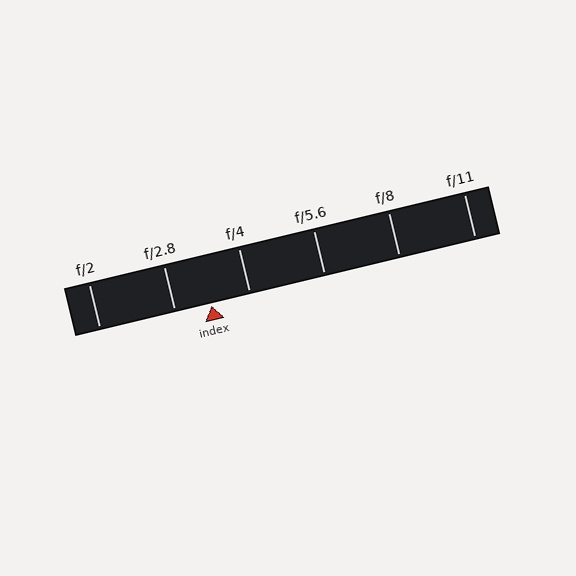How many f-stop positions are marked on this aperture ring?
There are 6 f-stop positions marked.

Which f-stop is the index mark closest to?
The index mark is closest to f/2.8.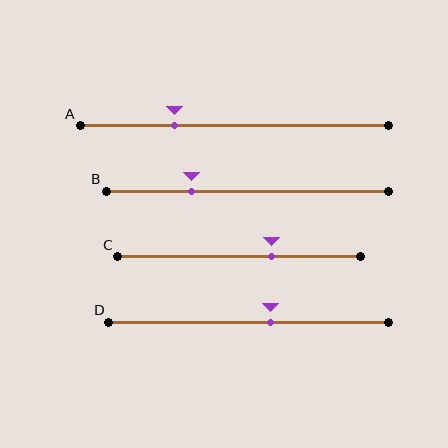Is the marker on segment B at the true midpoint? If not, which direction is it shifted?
No, the marker on segment B is shifted to the left by about 20% of the segment length.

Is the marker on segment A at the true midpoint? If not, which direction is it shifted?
No, the marker on segment A is shifted to the left by about 20% of the segment length.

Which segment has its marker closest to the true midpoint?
Segment D has its marker closest to the true midpoint.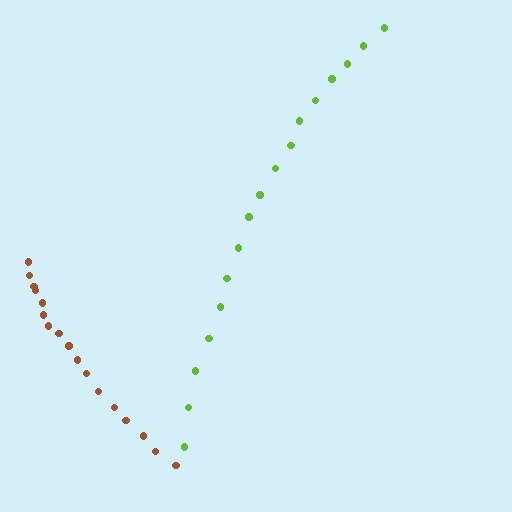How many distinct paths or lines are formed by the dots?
There are 2 distinct paths.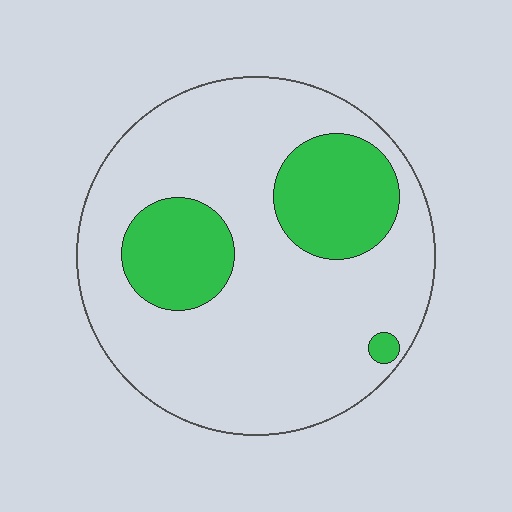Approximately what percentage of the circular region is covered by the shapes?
Approximately 25%.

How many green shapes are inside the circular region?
3.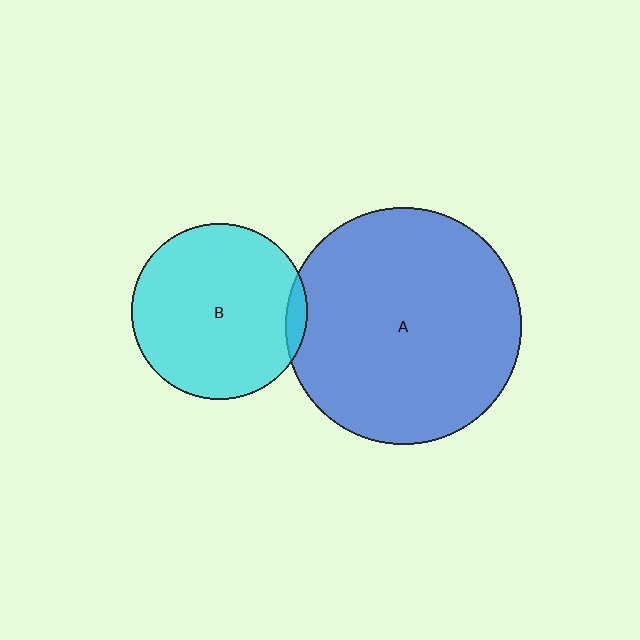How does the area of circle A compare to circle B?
Approximately 1.8 times.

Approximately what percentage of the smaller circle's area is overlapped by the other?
Approximately 5%.